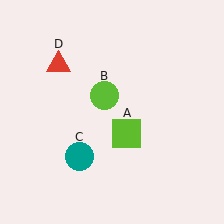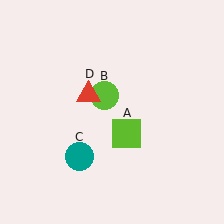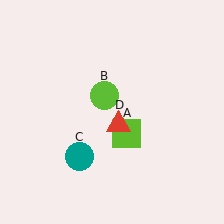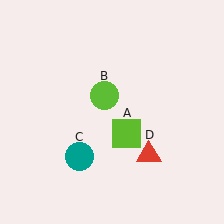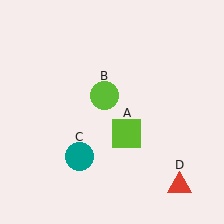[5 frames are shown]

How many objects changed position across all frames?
1 object changed position: red triangle (object D).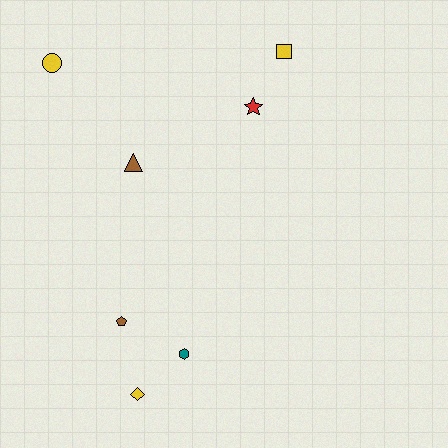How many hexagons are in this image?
There is 1 hexagon.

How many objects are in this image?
There are 7 objects.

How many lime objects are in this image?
There are no lime objects.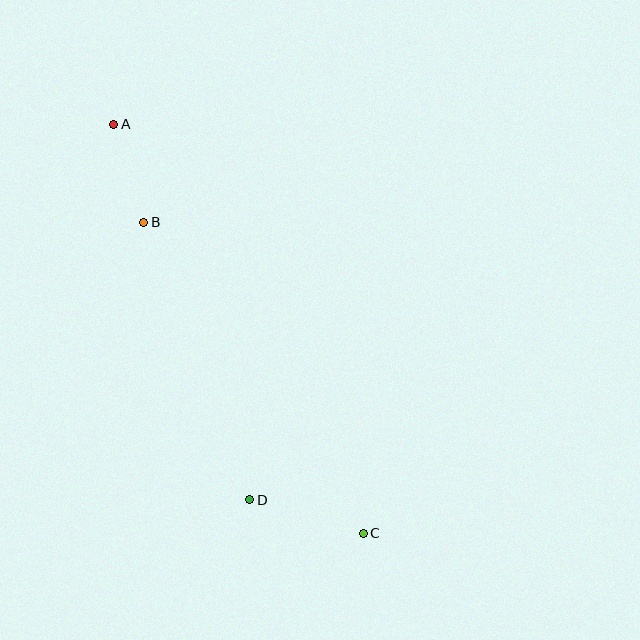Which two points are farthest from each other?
Points A and C are farthest from each other.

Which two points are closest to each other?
Points A and B are closest to each other.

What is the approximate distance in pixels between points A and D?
The distance between A and D is approximately 399 pixels.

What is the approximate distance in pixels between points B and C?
The distance between B and C is approximately 381 pixels.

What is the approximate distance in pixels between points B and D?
The distance between B and D is approximately 297 pixels.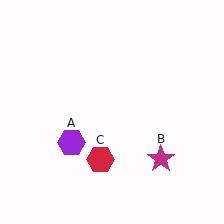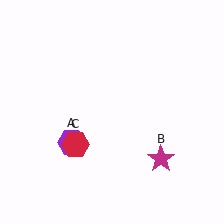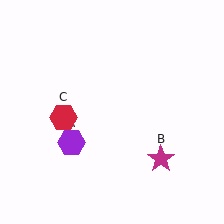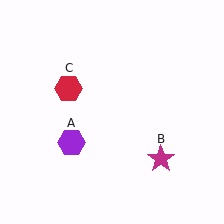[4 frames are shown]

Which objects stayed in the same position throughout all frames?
Purple hexagon (object A) and magenta star (object B) remained stationary.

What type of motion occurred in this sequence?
The red hexagon (object C) rotated clockwise around the center of the scene.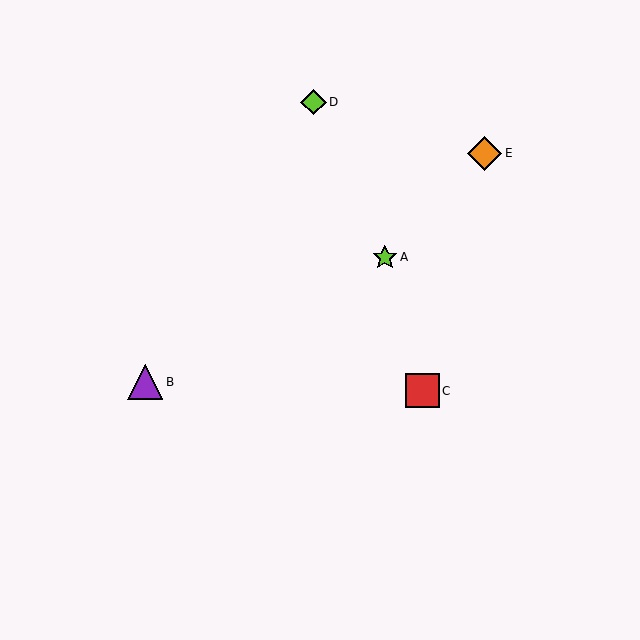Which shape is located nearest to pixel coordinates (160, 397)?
The purple triangle (labeled B) at (145, 382) is nearest to that location.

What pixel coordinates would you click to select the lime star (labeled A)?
Click at (385, 257) to select the lime star A.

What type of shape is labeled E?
Shape E is an orange diamond.